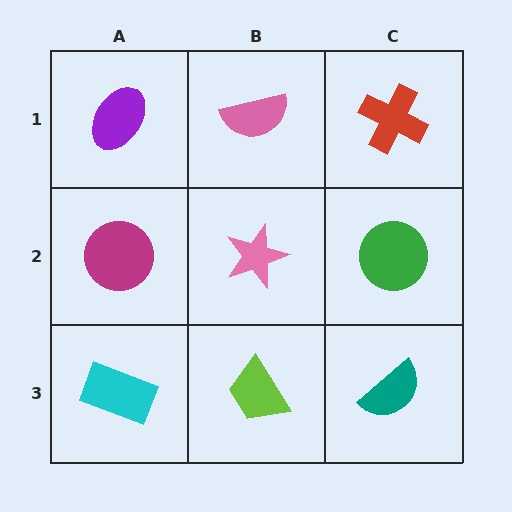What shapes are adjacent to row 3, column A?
A magenta circle (row 2, column A), a lime trapezoid (row 3, column B).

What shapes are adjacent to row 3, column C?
A green circle (row 2, column C), a lime trapezoid (row 3, column B).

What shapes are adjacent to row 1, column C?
A green circle (row 2, column C), a pink semicircle (row 1, column B).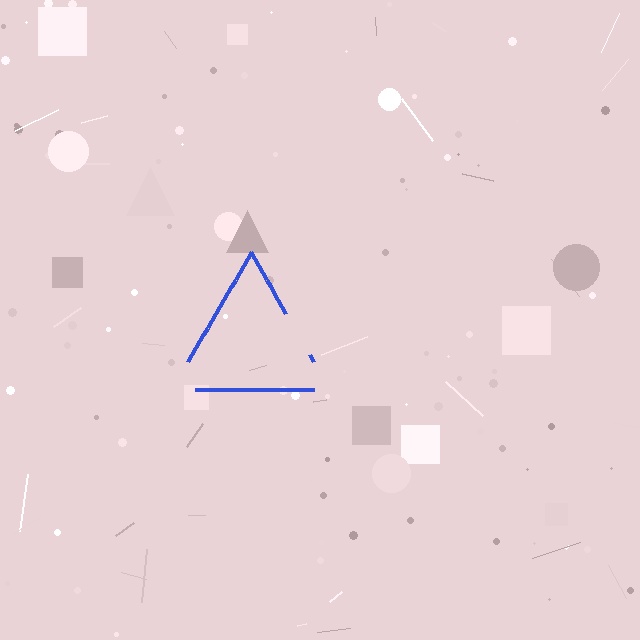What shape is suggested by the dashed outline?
The dashed outline suggests a triangle.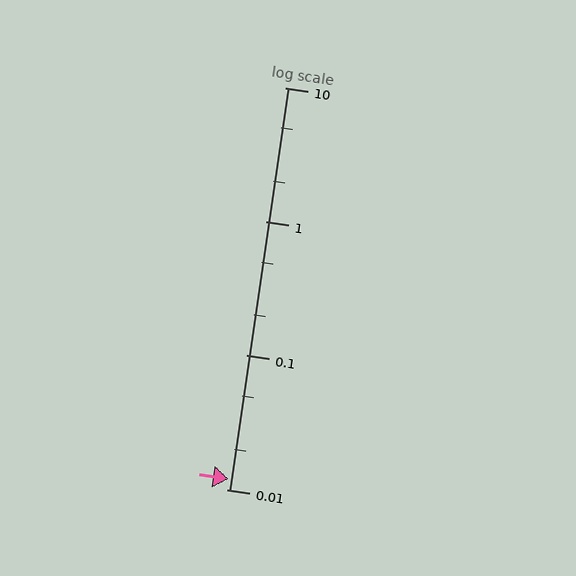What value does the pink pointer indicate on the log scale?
The pointer indicates approximately 0.012.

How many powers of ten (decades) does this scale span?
The scale spans 3 decades, from 0.01 to 10.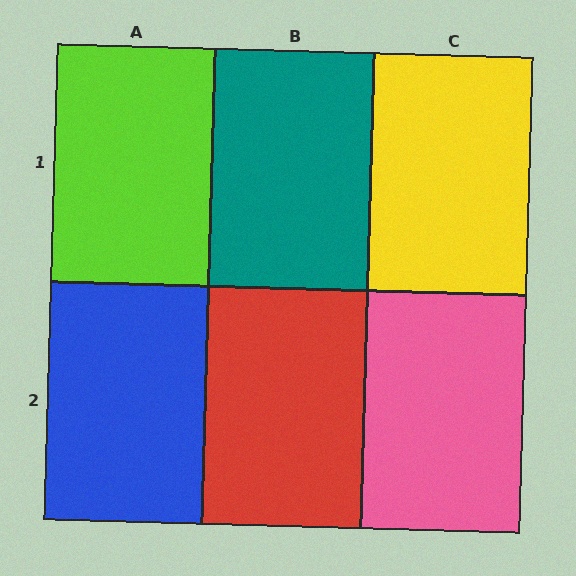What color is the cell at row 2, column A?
Blue.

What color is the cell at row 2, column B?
Red.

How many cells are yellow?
1 cell is yellow.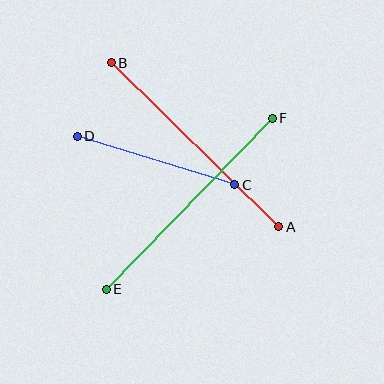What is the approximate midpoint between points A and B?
The midpoint is at approximately (195, 145) pixels.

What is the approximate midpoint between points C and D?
The midpoint is at approximately (156, 160) pixels.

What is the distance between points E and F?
The distance is approximately 239 pixels.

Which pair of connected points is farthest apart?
Points E and F are farthest apart.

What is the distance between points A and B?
The distance is approximately 235 pixels.